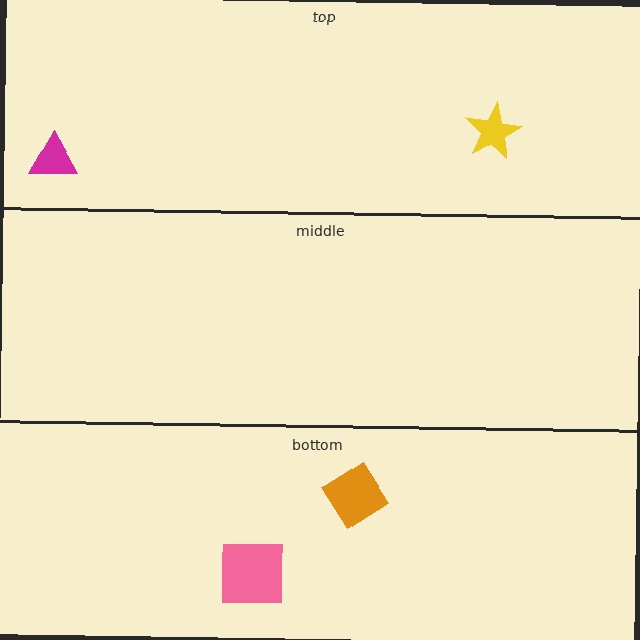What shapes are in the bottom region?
The pink square, the orange diamond.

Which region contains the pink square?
The bottom region.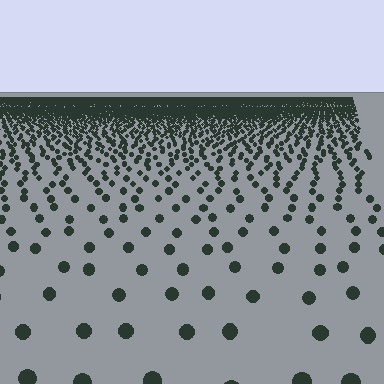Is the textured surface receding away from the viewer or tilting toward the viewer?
The surface is receding away from the viewer. Texture elements get smaller and denser toward the top.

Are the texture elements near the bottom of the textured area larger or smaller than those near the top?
Larger. Near the bottom, elements are closer to the viewer and appear at a bigger on-screen size.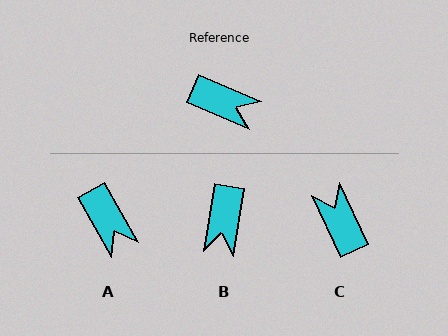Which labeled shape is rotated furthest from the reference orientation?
C, about 138 degrees away.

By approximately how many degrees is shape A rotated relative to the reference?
Approximately 37 degrees clockwise.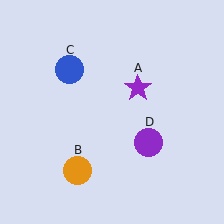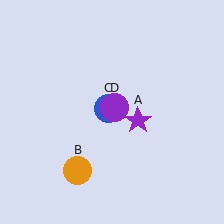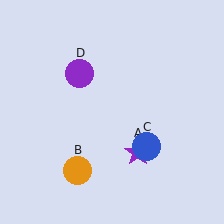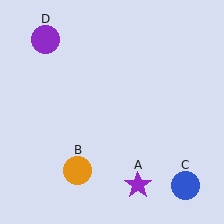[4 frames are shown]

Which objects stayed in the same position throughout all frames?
Orange circle (object B) remained stationary.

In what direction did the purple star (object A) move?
The purple star (object A) moved down.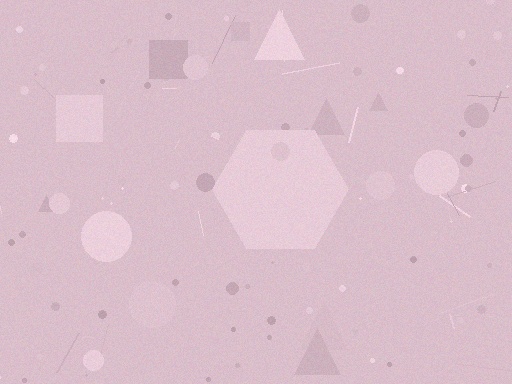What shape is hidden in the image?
A hexagon is hidden in the image.